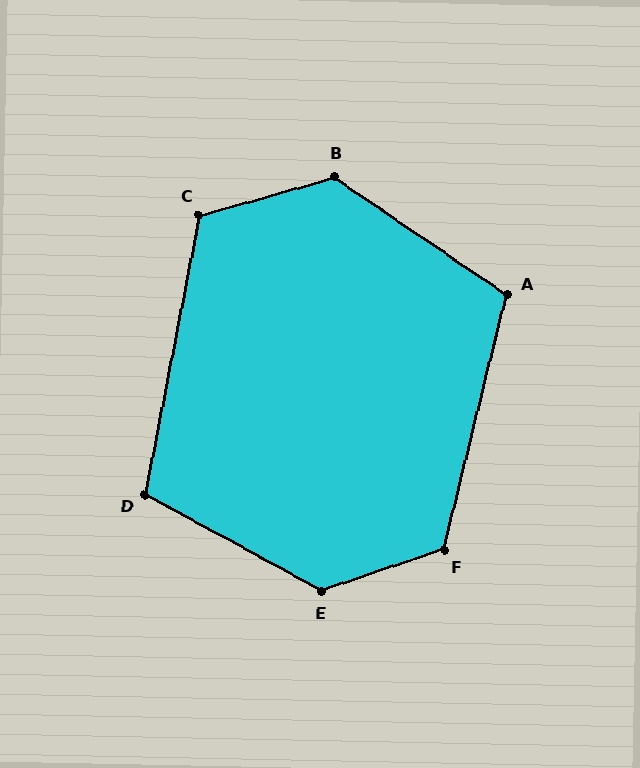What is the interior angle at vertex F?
Approximately 122 degrees (obtuse).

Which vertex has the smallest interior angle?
D, at approximately 108 degrees.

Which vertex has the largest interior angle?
E, at approximately 133 degrees.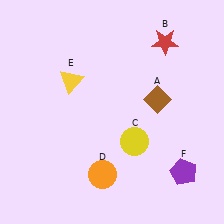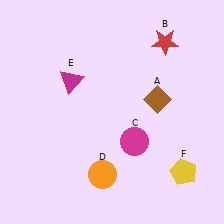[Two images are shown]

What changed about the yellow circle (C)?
In Image 1, C is yellow. In Image 2, it changed to magenta.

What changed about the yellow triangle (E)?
In Image 1, E is yellow. In Image 2, it changed to magenta.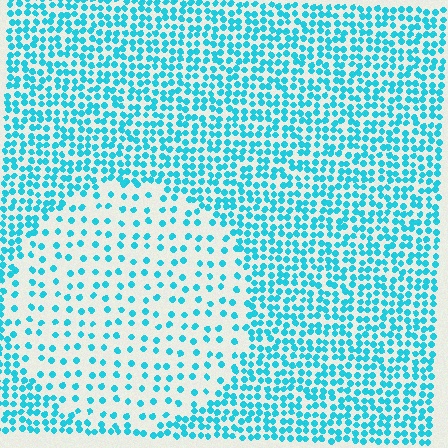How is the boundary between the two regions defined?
The boundary is defined by a change in element density (approximately 2.5x ratio). All elements are the same color, size, and shape.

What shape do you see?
I see a circle.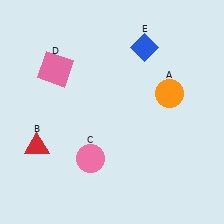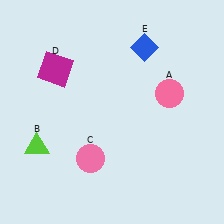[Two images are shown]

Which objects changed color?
A changed from orange to pink. B changed from red to lime. D changed from pink to magenta.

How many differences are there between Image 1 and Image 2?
There are 3 differences between the two images.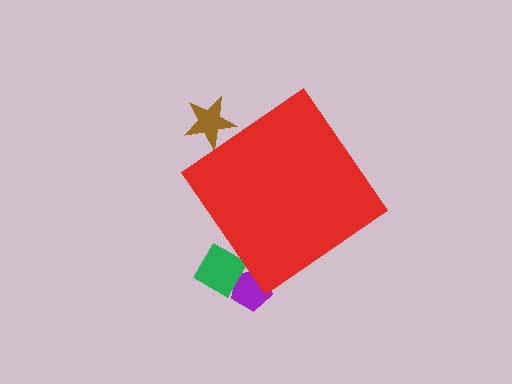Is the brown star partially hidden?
Yes, the brown star is partially hidden behind the red diamond.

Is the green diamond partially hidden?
Yes, the green diamond is partially hidden behind the red diamond.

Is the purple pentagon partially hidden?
Yes, the purple pentagon is partially hidden behind the red diamond.